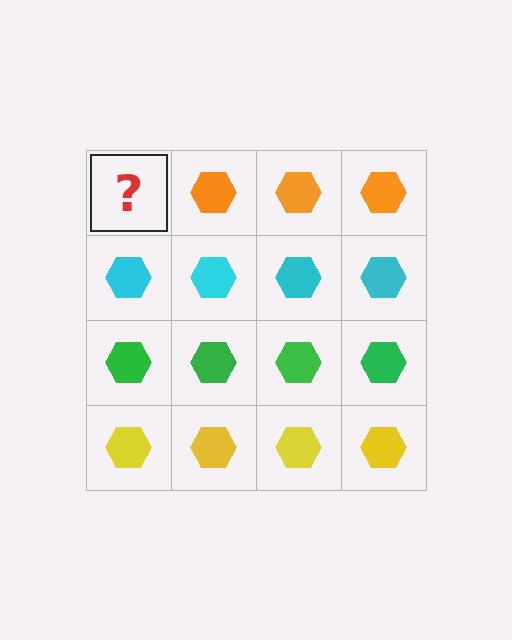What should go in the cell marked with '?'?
The missing cell should contain an orange hexagon.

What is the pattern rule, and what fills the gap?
The rule is that each row has a consistent color. The gap should be filled with an orange hexagon.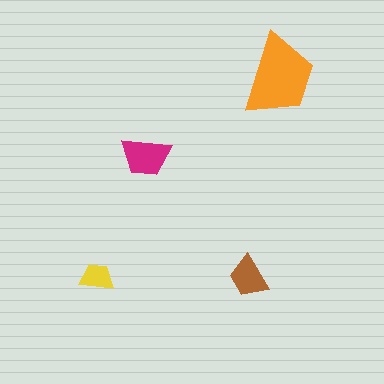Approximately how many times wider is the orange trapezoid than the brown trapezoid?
About 2 times wider.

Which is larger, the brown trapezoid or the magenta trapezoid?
The magenta one.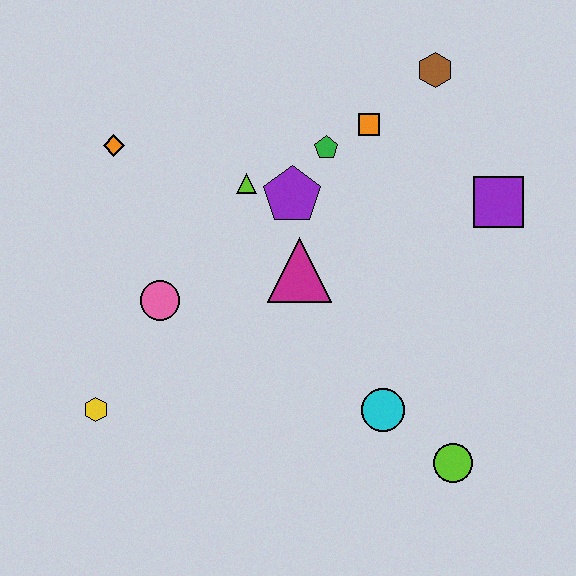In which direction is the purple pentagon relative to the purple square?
The purple pentagon is to the left of the purple square.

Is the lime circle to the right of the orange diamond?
Yes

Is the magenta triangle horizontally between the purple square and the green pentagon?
No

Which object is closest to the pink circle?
The yellow hexagon is closest to the pink circle.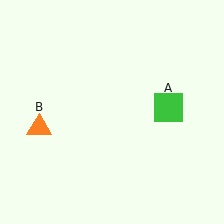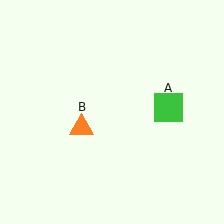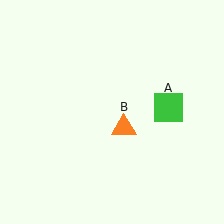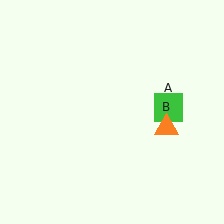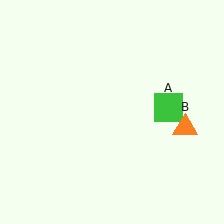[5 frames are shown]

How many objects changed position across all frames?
1 object changed position: orange triangle (object B).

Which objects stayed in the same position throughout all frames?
Green square (object A) remained stationary.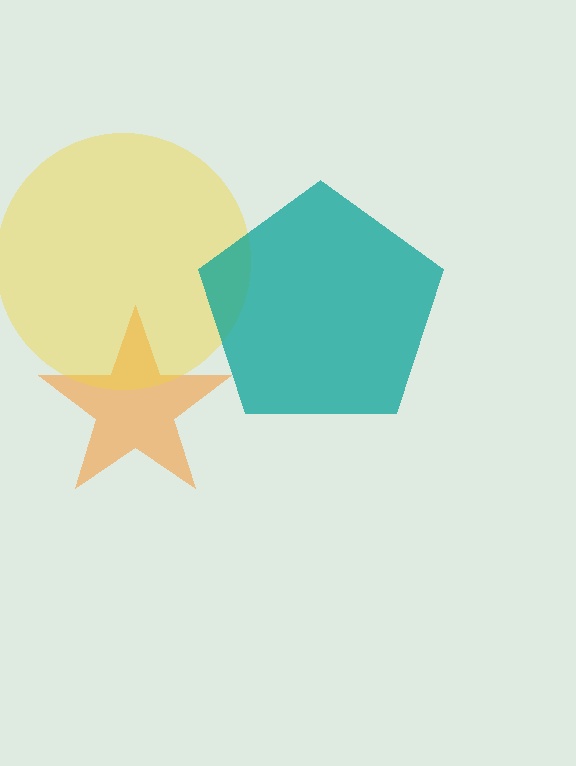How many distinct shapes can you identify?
There are 3 distinct shapes: an orange star, a yellow circle, a teal pentagon.